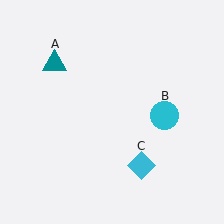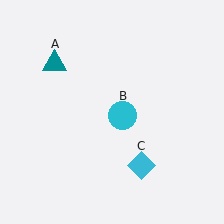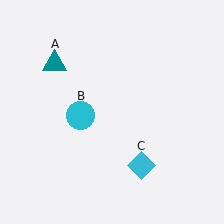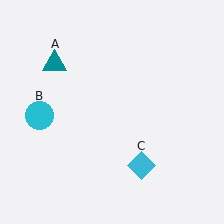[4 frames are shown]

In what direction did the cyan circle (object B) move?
The cyan circle (object B) moved left.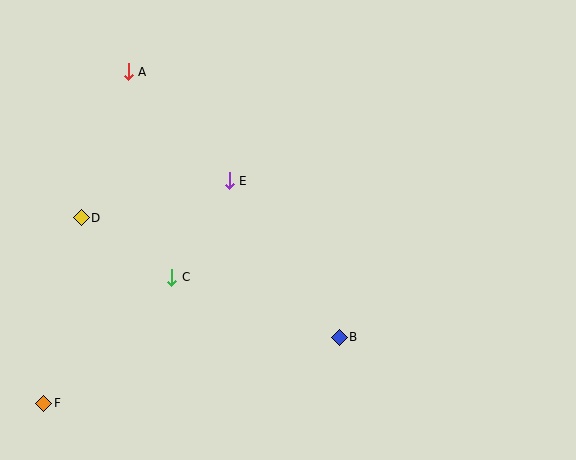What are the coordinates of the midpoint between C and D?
The midpoint between C and D is at (126, 247).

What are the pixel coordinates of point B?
Point B is at (339, 337).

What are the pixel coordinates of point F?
Point F is at (44, 403).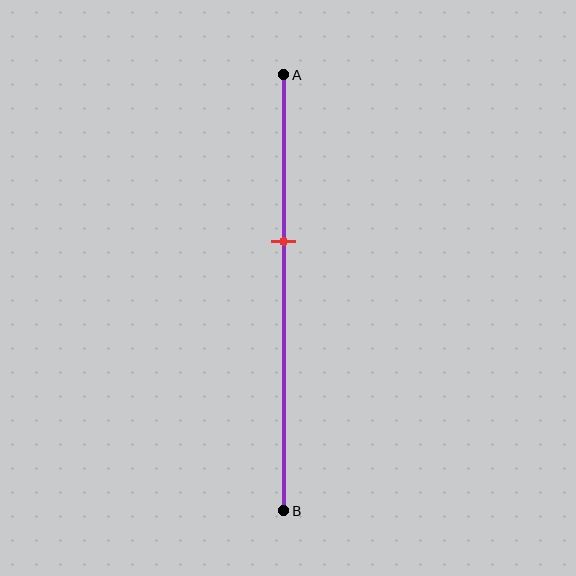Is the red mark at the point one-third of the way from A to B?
No, the mark is at about 40% from A, not at the 33% one-third point.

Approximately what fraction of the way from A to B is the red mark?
The red mark is approximately 40% of the way from A to B.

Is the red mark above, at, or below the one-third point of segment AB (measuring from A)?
The red mark is below the one-third point of segment AB.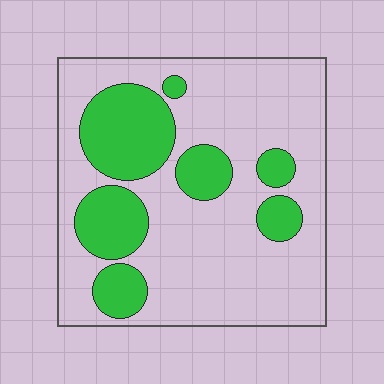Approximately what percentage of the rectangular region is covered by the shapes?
Approximately 30%.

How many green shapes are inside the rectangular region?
7.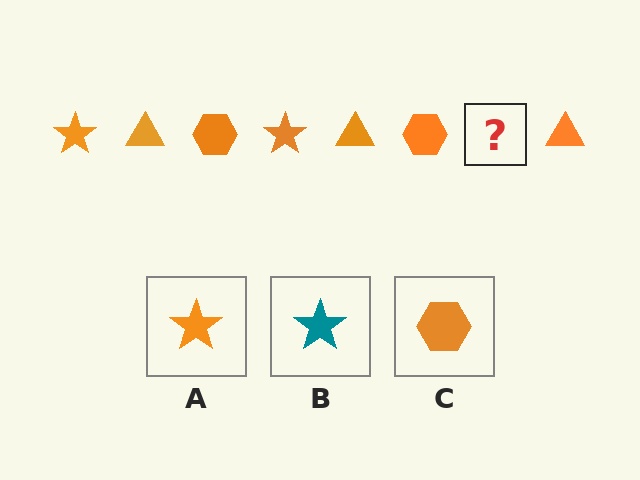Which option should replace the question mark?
Option A.